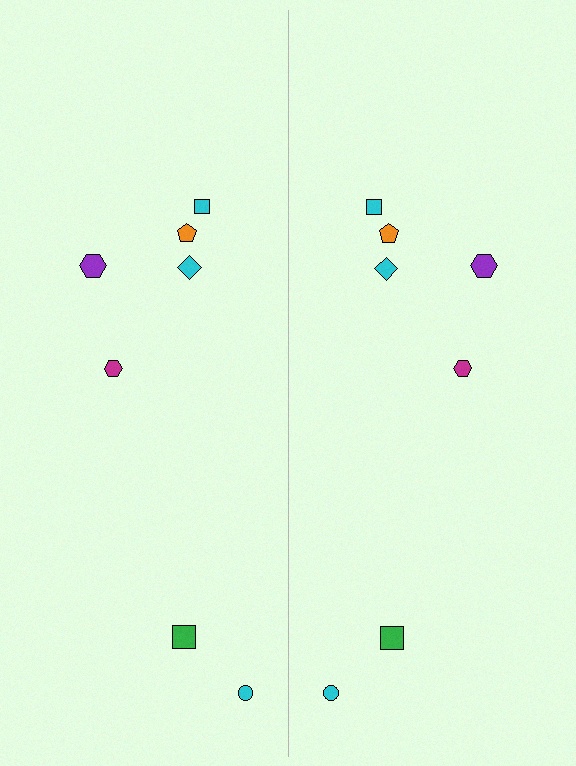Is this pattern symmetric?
Yes, this pattern has bilateral (reflection) symmetry.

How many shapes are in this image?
There are 14 shapes in this image.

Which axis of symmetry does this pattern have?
The pattern has a vertical axis of symmetry running through the center of the image.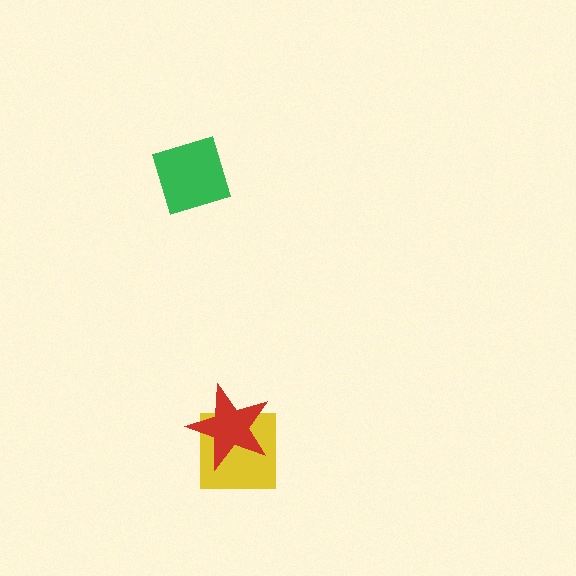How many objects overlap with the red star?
1 object overlaps with the red star.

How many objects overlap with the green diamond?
0 objects overlap with the green diamond.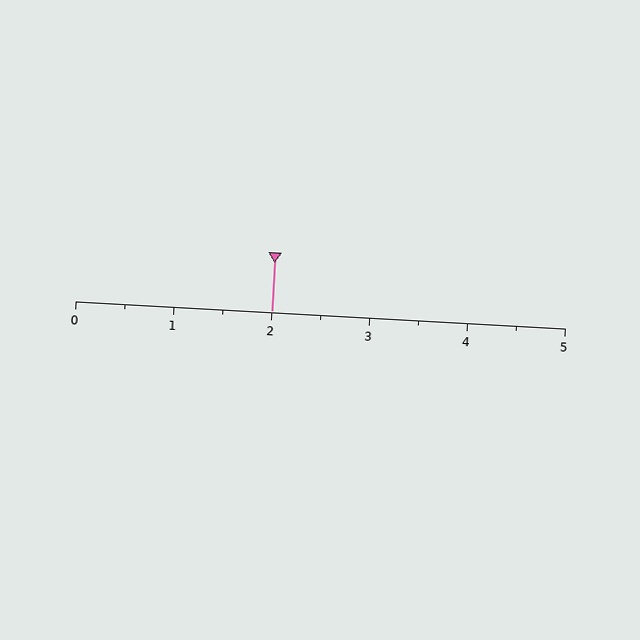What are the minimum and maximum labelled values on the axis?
The axis runs from 0 to 5.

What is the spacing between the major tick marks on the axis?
The major ticks are spaced 1 apart.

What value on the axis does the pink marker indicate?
The marker indicates approximately 2.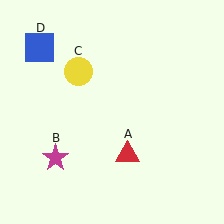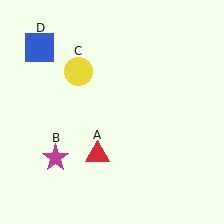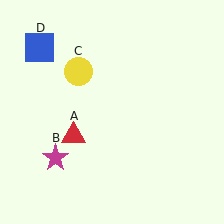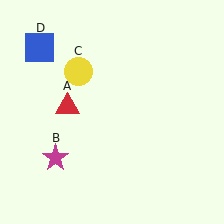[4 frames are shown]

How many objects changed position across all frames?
1 object changed position: red triangle (object A).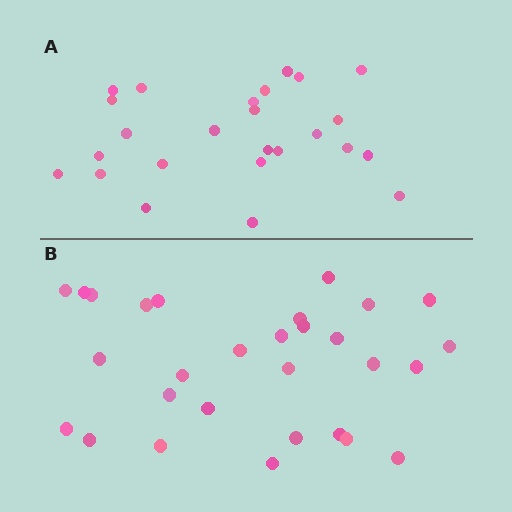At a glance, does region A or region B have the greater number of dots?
Region B (the bottom region) has more dots.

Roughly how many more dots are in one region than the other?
Region B has about 4 more dots than region A.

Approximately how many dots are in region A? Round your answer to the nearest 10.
About 20 dots. (The exact count is 25, which rounds to 20.)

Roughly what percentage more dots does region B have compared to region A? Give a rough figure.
About 15% more.